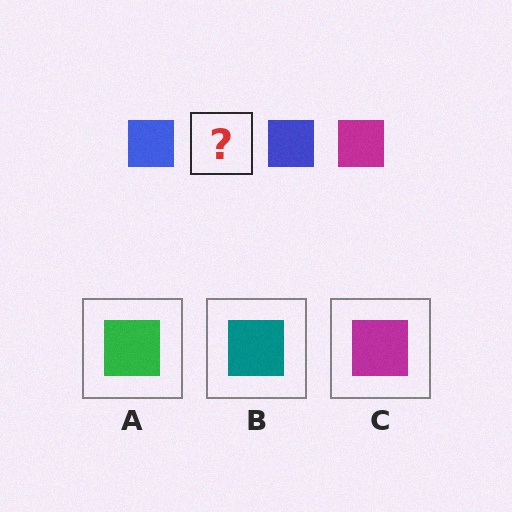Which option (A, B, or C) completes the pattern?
C.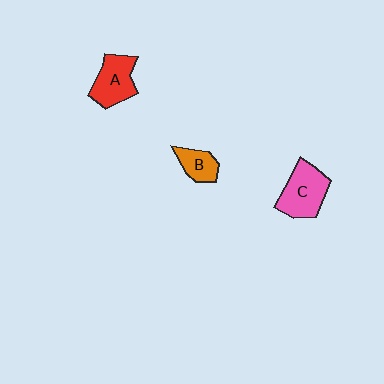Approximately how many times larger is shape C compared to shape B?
Approximately 1.8 times.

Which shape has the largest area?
Shape C (pink).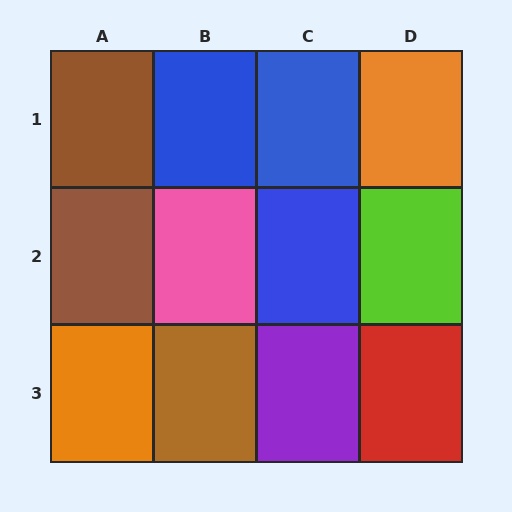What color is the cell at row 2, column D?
Lime.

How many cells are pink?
1 cell is pink.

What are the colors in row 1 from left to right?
Brown, blue, blue, orange.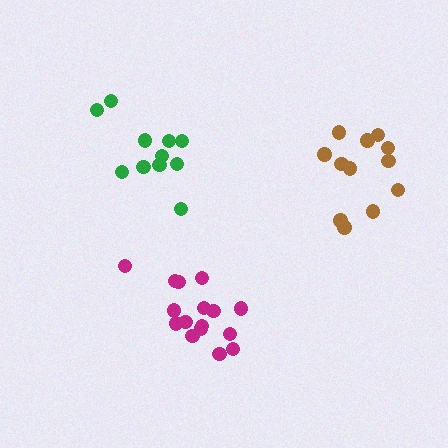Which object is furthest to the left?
The green cluster is leftmost.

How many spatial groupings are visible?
There are 3 spatial groupings.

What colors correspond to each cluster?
The clusters are colored: magenta, green, brown.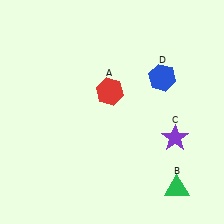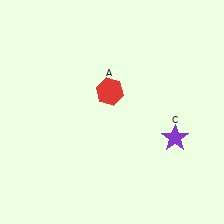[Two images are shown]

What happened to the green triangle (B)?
The green triangle (B) was removed in Image 2. It was in the bottom-right area of Image 1.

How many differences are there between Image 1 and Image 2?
There are 2 differences between the two images.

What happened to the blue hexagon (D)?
The blue hexagon (D) was removed in Image 2. It was in the top-right area of Image 1.